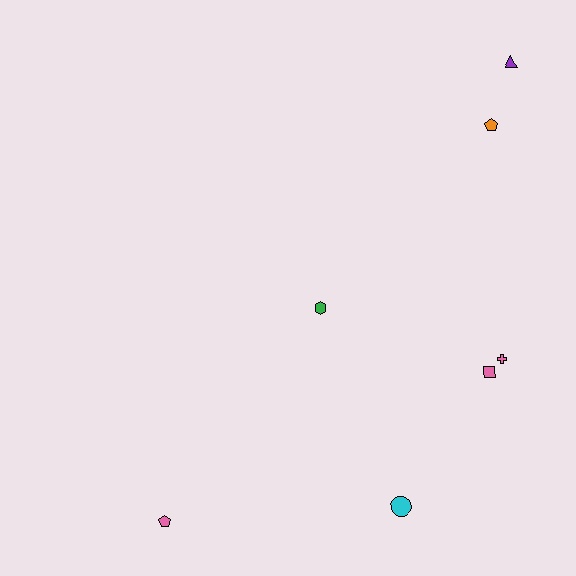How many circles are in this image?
There is 1 circle.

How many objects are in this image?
There are 7 objects.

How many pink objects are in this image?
There are 3 pink objects.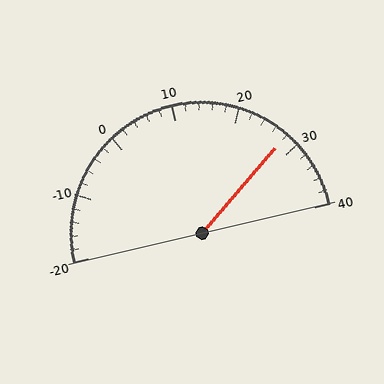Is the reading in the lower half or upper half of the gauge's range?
The reading is in the upper half of the range (-20 to 40).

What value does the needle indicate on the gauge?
The needle indicates approximately 28.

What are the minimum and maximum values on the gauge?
The gauge ranges from -20 to 40.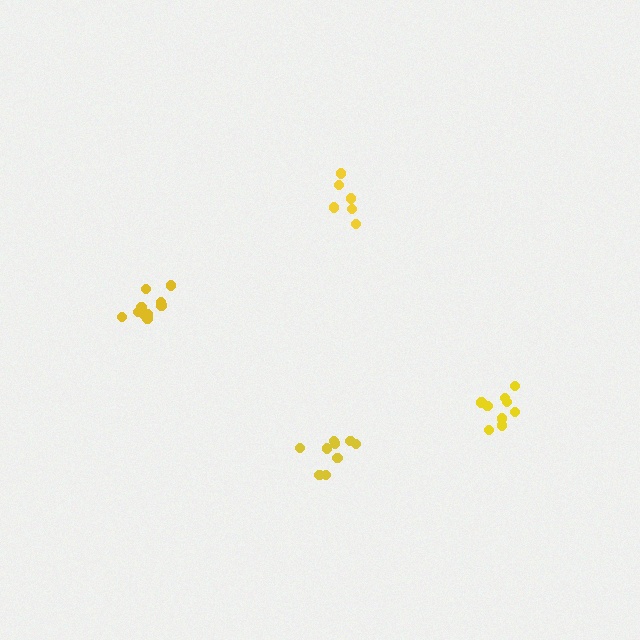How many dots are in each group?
Group 1: 9 dots, Group 2: 9 dots, Group 3: 10 dots, Group 4: 6 dots (34 total).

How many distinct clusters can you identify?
There are 4 distinct clusters.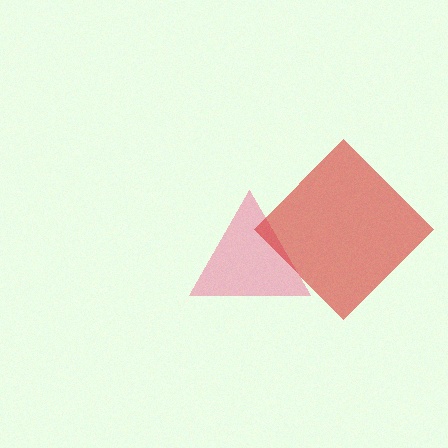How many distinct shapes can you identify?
There are 2 distinct shapes: a pink triangle, a red diamond.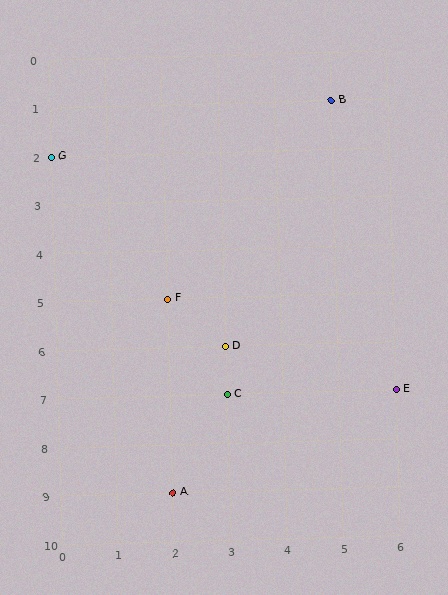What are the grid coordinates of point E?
Point E is at grid coordinates (6, 7).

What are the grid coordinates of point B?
Point B is at grid coordinates (5, 1).